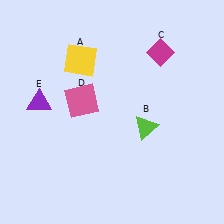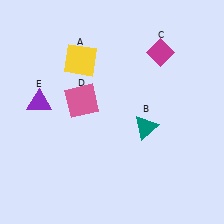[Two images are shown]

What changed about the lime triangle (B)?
In Image 1, B is lime. In Image 2, it changed to teal.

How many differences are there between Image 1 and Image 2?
There is 1 difference between the two images.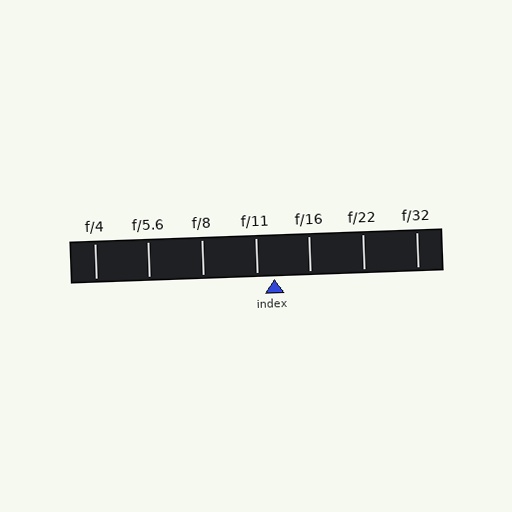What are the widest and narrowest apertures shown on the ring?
The widest aperture shown is f/4 and the narrowest is f/32.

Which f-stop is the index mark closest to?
The index mark is closest to f/11.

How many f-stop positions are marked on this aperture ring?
There are 7 f-stop positions marked.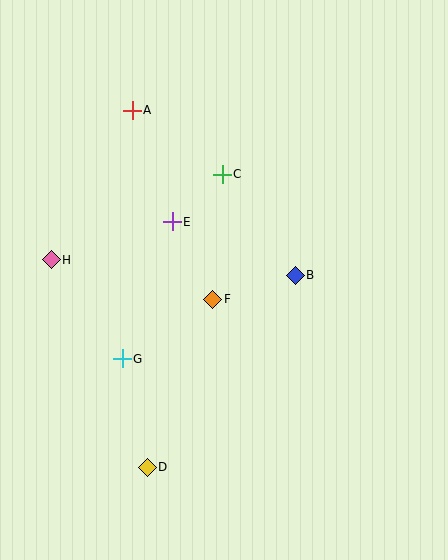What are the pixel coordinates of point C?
Point C is at (222, 174).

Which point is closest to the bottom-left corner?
Point D is closest to the bottom-left corner.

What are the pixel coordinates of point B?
Point B is at (295, 275).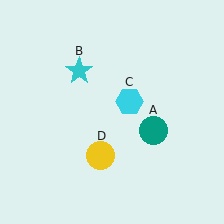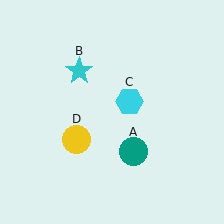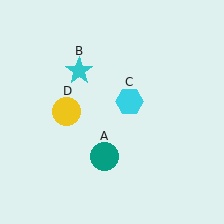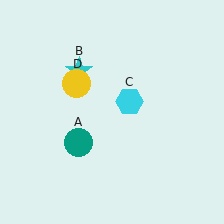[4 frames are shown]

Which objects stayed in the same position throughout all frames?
Cyan star (object B) and cyan hexagon (object C) remained stationary.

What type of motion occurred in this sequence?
The teal circle (object A), yellow circle (object D) rotated clockwise around the center of the scene.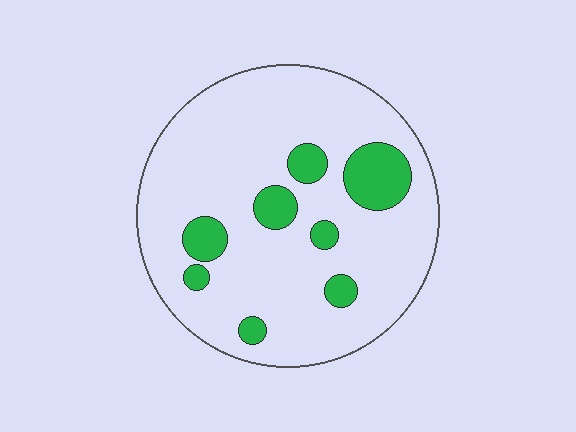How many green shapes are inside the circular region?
8.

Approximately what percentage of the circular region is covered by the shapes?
Approximately 15%.